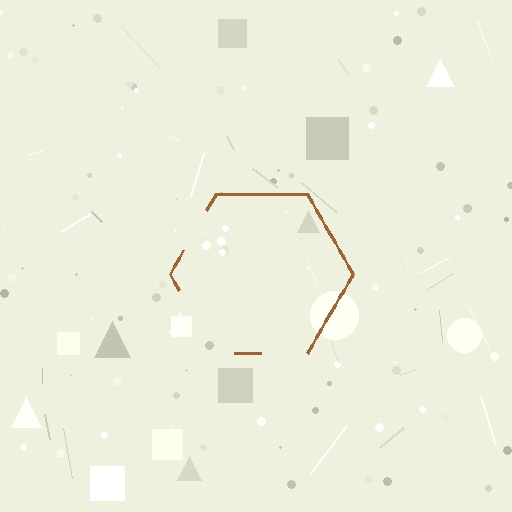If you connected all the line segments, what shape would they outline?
They would outline a hexagon.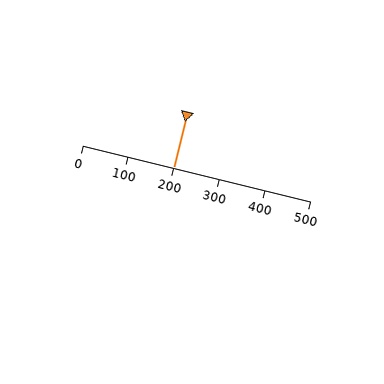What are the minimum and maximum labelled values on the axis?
The axis runs from 0 to 500.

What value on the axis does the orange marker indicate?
The marker indicates approximately 200.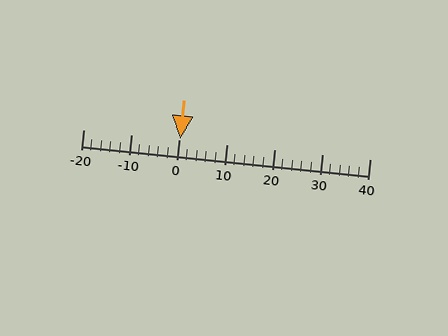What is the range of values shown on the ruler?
The ruler shows values from -20 to 40.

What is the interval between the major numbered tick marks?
The major tick marks are spaced 10 units apart.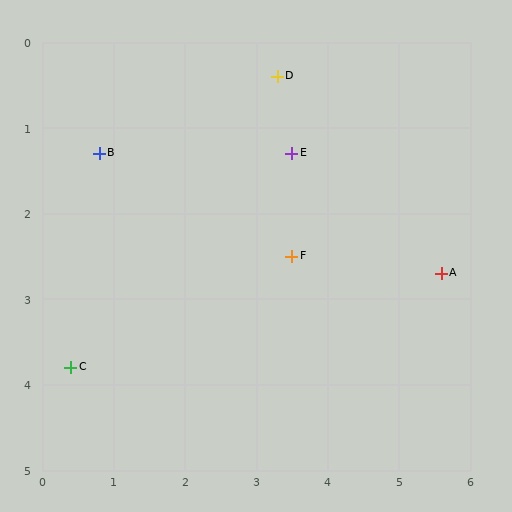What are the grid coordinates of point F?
Point F is at approximately (3.5, 2.5).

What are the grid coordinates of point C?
Point C is at approximately (0.4, 3.8).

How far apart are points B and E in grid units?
Points B and E are about 2.7 grid units apart.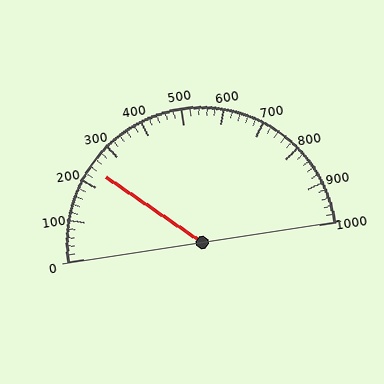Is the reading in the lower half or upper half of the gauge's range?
The reading is in the lower half of the range (0 to 1000).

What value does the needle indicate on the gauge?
The needle indicates approximately 240.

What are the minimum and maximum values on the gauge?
The gauge ranges from 0 to 1000.